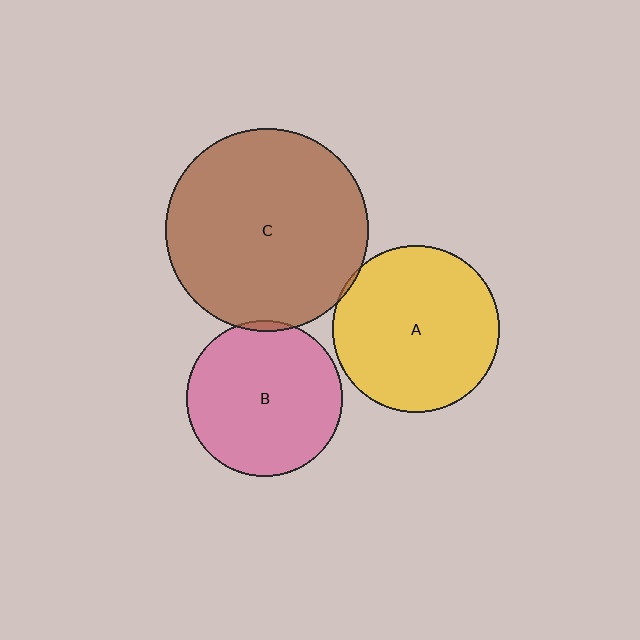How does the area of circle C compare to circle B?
Approximately 1.7 times.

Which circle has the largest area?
Circle C (brown).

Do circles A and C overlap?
Yes.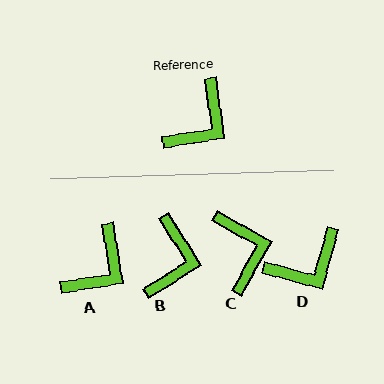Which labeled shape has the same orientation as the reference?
A.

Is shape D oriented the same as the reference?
No, it is off by about 24 degrees.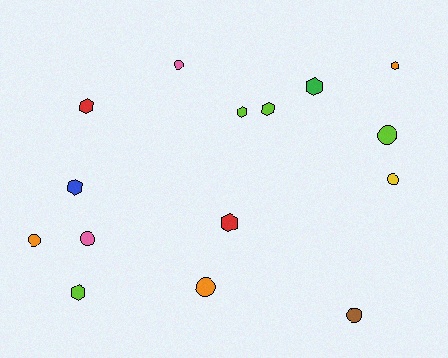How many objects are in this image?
There are 15 objects.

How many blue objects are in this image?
There is 1 blue object.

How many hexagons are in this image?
There are 8 hexagons.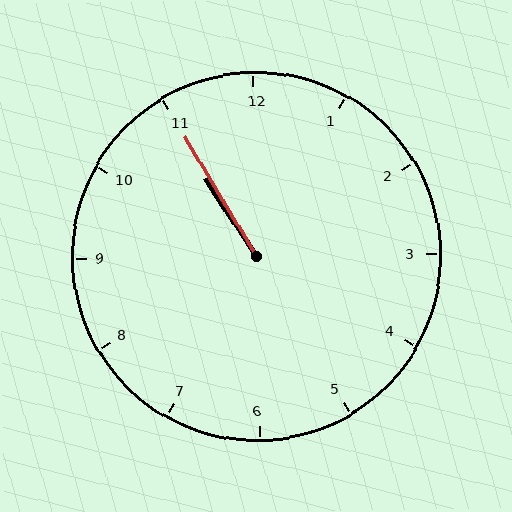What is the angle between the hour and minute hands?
Approximately 2 degrees.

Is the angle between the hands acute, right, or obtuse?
It is acute.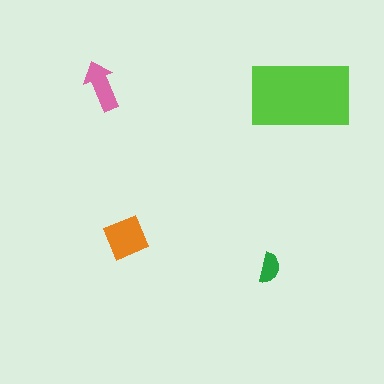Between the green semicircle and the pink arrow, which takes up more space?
The pink arrow.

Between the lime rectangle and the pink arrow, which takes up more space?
The lime rectangle.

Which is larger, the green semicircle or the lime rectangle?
The lime rectangle.